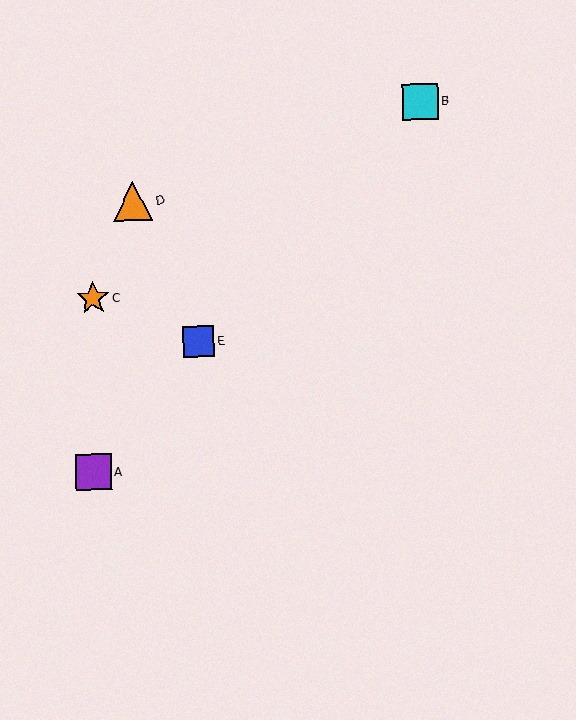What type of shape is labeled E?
Shape E is a blue square.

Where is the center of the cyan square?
The center of the cyan square is at (420, 102).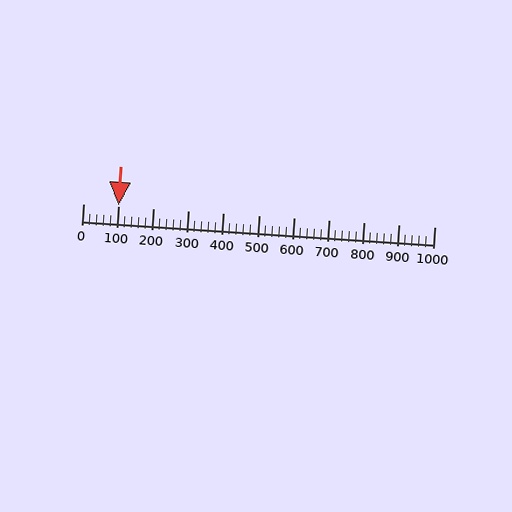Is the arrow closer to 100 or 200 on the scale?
The arrow is closer to 100.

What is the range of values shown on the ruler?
The ruler shows values from 0 to 1000.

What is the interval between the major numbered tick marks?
The major tick marks are spaced 100 units apart.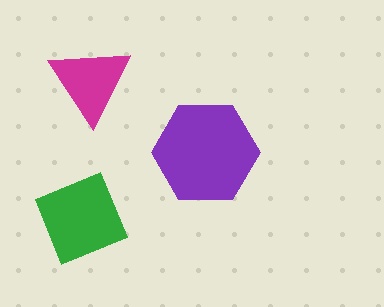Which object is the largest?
The purple hexagon.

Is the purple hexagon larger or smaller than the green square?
Larger.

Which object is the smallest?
The magenta triangle.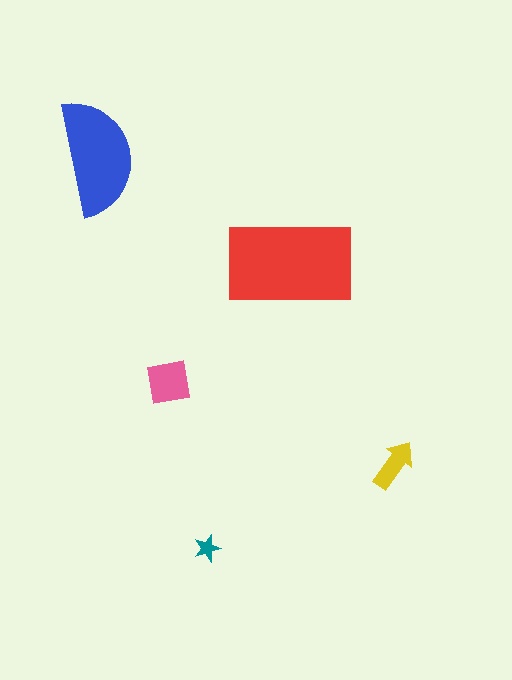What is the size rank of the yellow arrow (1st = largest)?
4th.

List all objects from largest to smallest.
The red rectangle, the blue semicircle, the pink square, the yellow arrow, the teal star.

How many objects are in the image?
There are 5 objects in the image.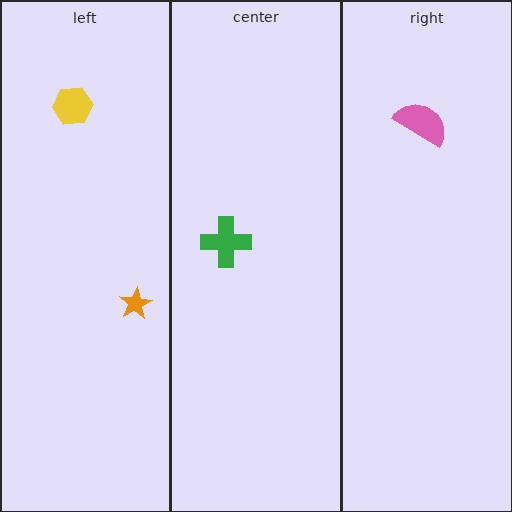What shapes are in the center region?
The green cross.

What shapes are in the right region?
The pink semicircle.